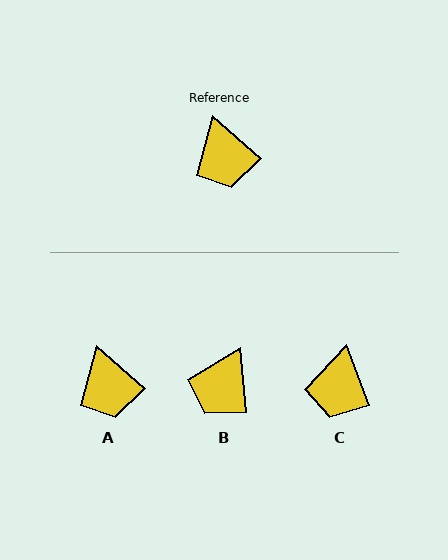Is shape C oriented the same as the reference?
No, it is off by about 28 degrees.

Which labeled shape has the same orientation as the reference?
A.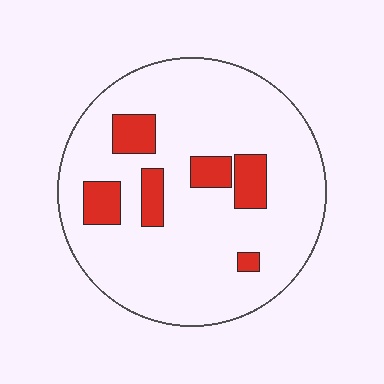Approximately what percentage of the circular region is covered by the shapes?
Approximately 15%.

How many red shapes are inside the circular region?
6.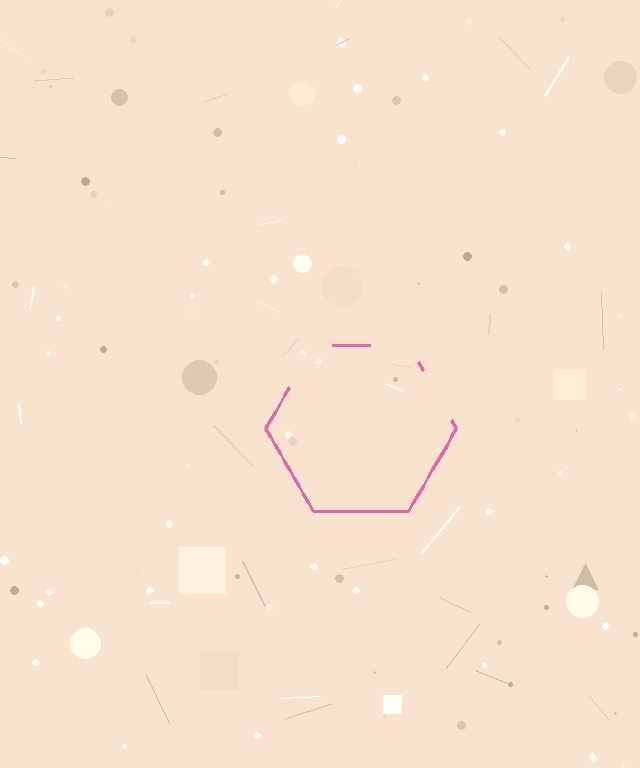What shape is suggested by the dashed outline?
The dashed outline suggests a hexagon.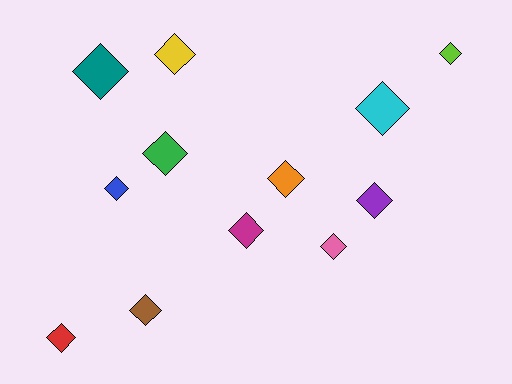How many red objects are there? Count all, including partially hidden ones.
There is 1 red object.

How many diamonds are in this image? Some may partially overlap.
There are 12 diamonds.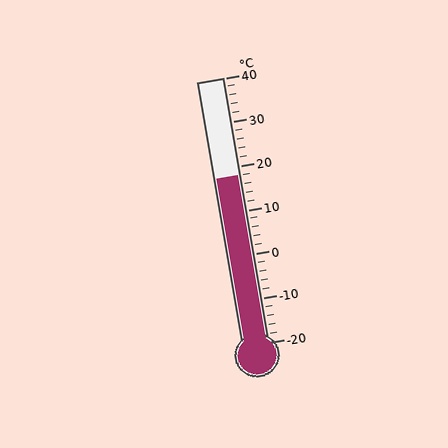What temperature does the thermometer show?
The thermometer shows approximately 18°C.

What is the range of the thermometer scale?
The thermometer scale ranges from -20°C to 40°C.